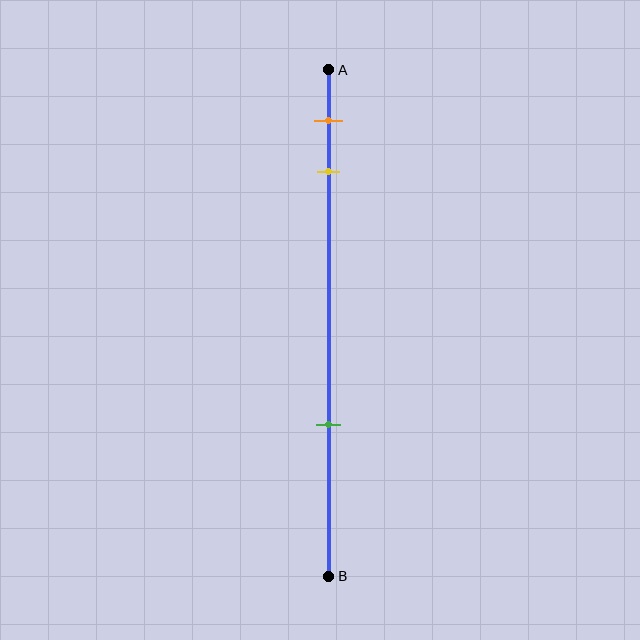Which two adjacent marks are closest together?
The orange and yellow marks are the closest adjacent pair.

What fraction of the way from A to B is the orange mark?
The orange mark is approximately 10% (0.1) of the way from A to B.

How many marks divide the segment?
There are 3 marks dividing the segment.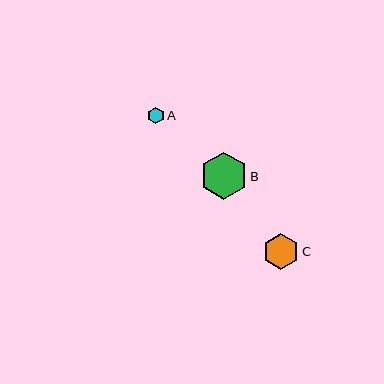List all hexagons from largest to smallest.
From largest to smallest: B, C, A.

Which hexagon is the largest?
Hexagon B is the largest with a size of approximately 47 pixels.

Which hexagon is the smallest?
Hexagon A is the smallest with a size of approximately 16 pixels.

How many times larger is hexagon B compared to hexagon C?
Hexagon B is approximately 1.3 times the size of hexagon C.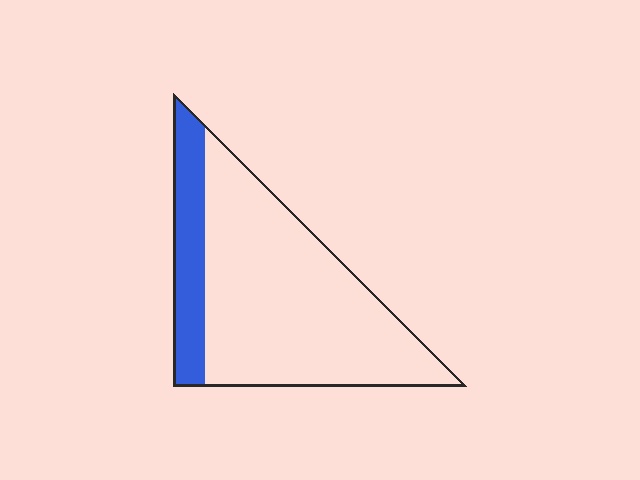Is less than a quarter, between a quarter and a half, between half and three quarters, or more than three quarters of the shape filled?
Less than a quarter.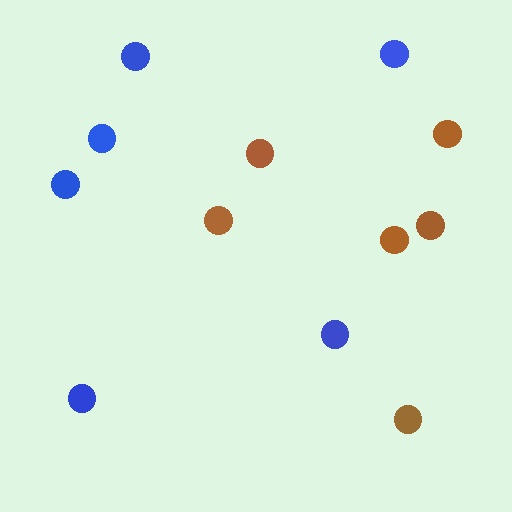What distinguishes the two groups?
There are 2 groups: one group of blue circles (6) and one group of brown circles (6).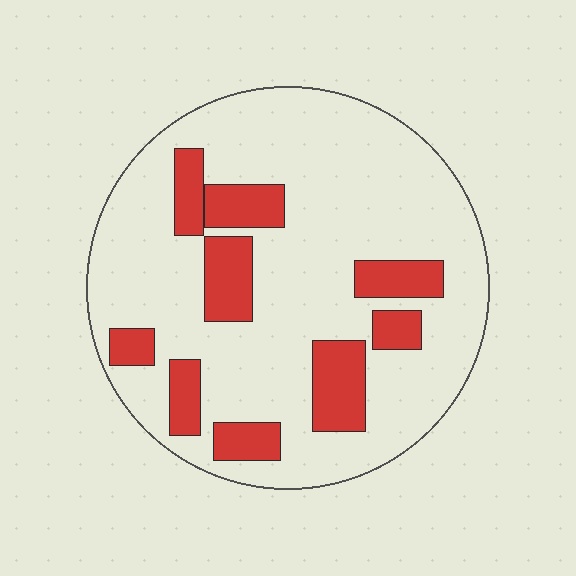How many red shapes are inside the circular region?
9.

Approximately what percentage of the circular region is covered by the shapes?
Approximately 20%.